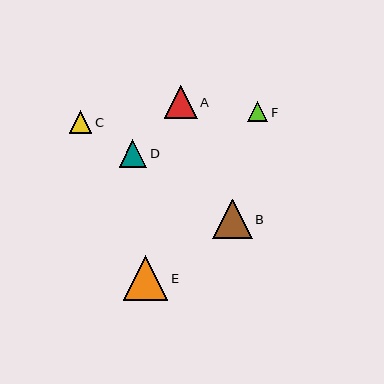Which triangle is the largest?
Triangle E is the largest with a size of approximately 45 pixels.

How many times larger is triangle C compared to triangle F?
Triangle C is approximately 1.1 times the size of triangle F.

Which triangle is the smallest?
Triangle F is the smallest with a size of approximately 20 pixels.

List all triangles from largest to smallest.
From largest to smallest: E, B, A, D, C, F.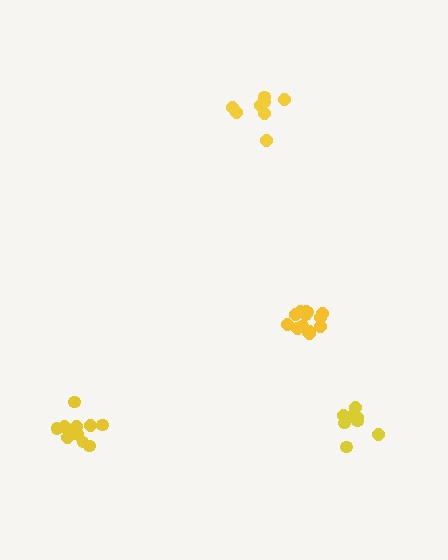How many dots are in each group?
Group 1: 12 dots, Group 2: 8 dots, Group 3: 8 dots, Group 4: 14 dots (42 total).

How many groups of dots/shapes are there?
There are 4 groups.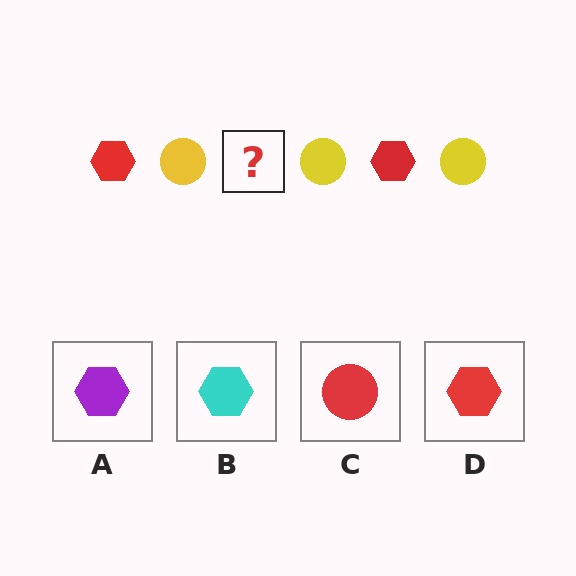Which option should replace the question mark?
Option D.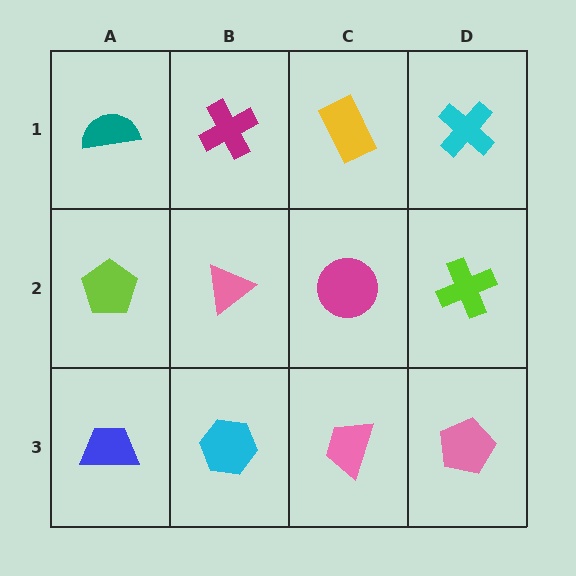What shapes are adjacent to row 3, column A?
A lime pentagon (row 2, column A), a cyan hexagon (row 3, column B).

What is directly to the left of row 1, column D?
A yellow rectangle.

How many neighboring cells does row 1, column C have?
3.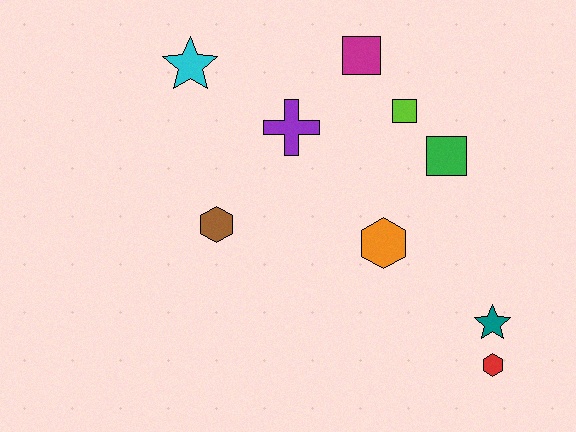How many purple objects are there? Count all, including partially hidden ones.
There is 1 purple object.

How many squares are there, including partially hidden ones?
There are 3 squares.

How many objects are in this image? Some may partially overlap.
There are 9 objects.